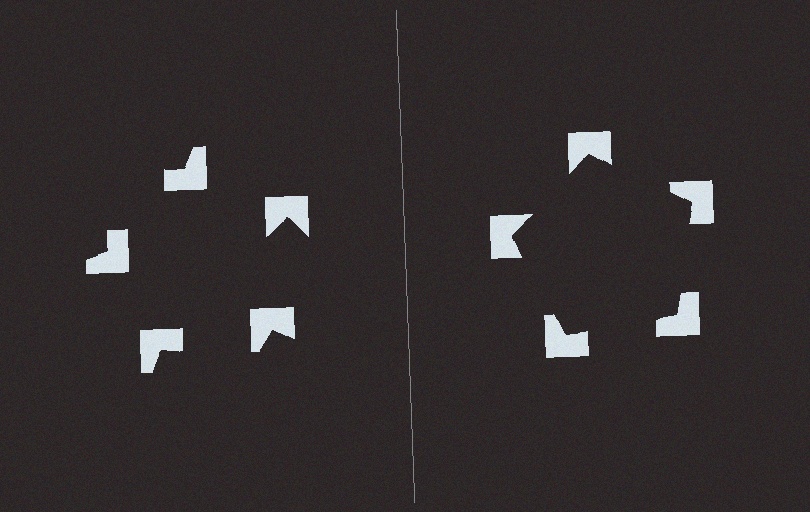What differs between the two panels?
The notched squares are positioned identically on both sides; only the wedge orientations differ. On the right they align to a pentagon; on the left they are misaligned.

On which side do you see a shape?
An illusory pentagon appears on the right side. On the left side the wedge cuts are rotated, so no coherent shape forms.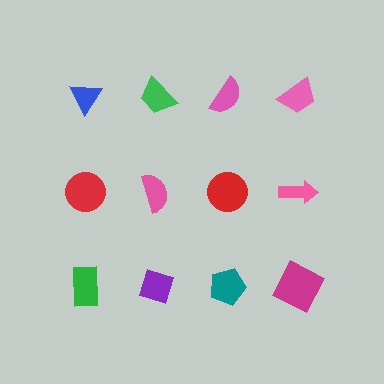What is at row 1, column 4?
A pink trapezoid.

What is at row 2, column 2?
A pink semicircle.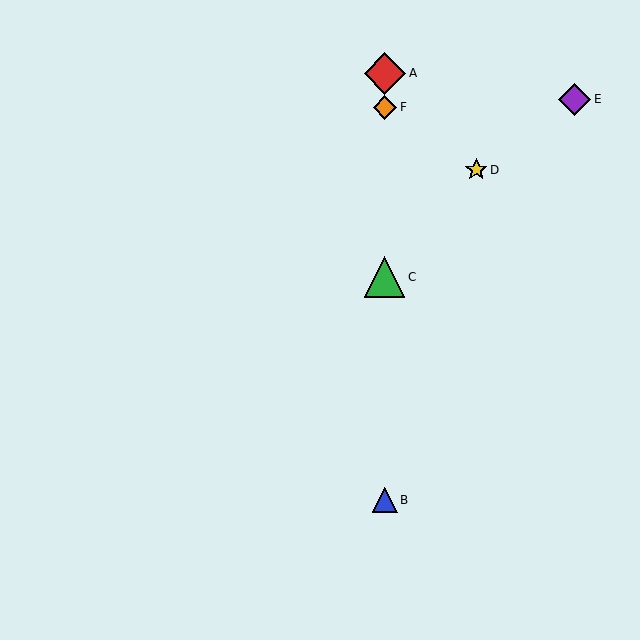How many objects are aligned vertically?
4 objects (A, B, C, F) are aligned vertically.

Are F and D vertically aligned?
No, F is at x≈385 and D is at x≈476.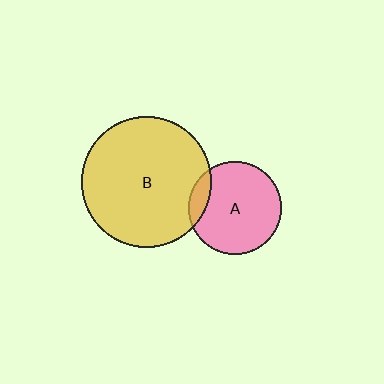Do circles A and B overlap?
Yes.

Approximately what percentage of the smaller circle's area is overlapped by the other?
Approximately 10%.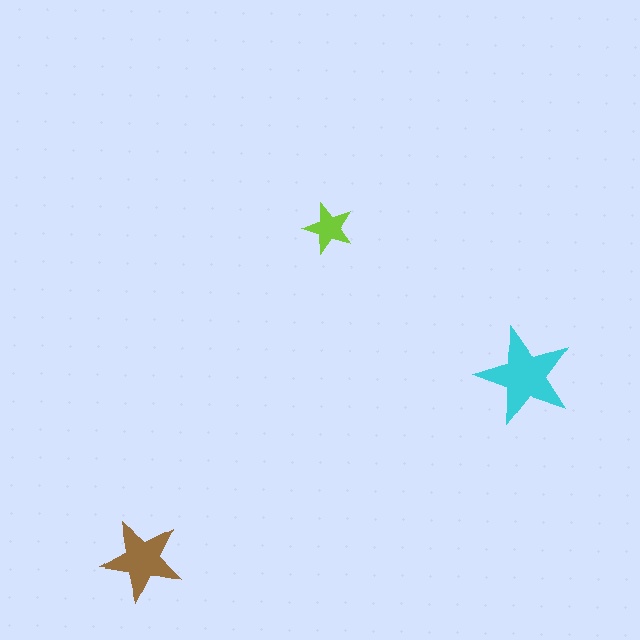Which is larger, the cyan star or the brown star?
The cyan one.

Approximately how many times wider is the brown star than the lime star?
About 1.5 times wider.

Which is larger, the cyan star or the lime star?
The cyan one.